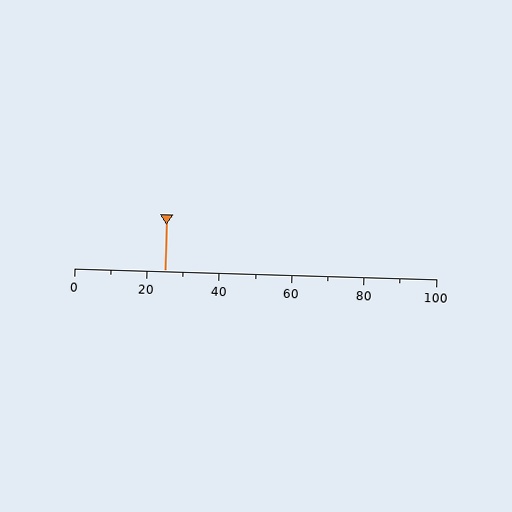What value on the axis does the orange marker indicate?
The marker indicates approximately 25.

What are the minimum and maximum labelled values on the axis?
The axis runs from 0 to 100.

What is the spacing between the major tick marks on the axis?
The major ticks are spaced 20 apart.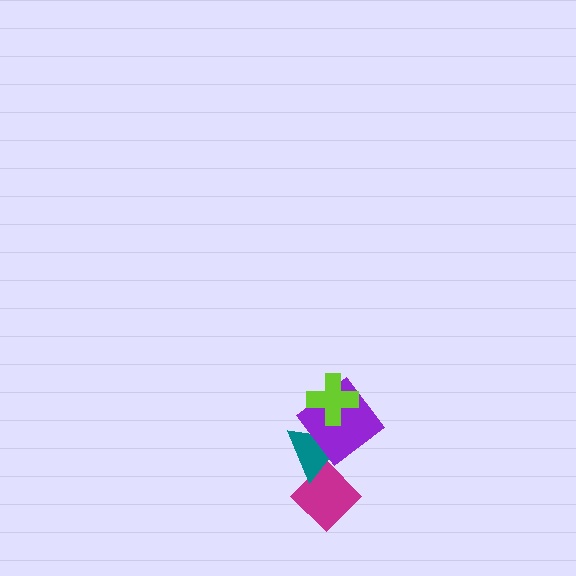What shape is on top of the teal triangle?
The purple diamond is on top of the teal triangle.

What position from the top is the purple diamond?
The purple diamond is 2nd from the top.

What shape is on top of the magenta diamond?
The teal triangle is on top of the magenta diamond.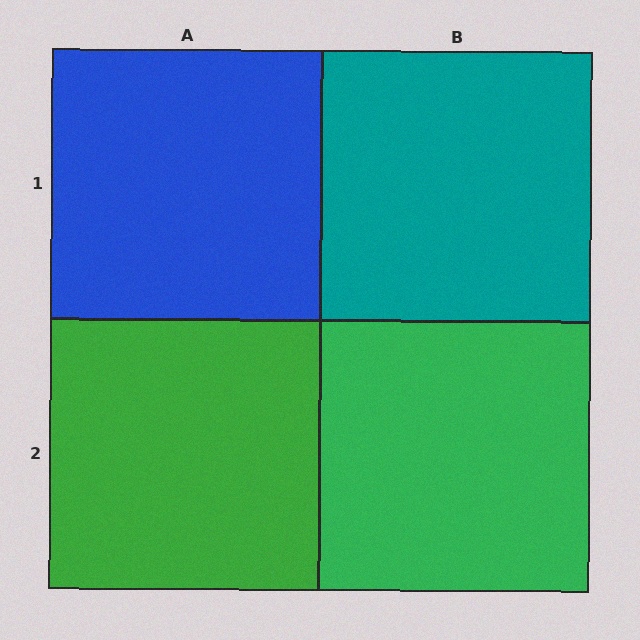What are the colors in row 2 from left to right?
Green, green.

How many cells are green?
2 cells are green.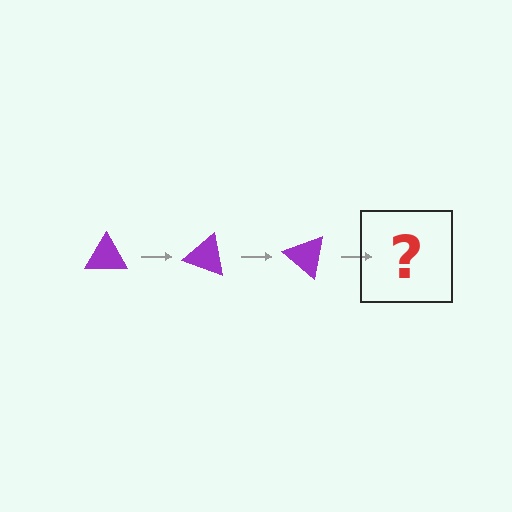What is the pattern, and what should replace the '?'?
The pattern is that the triangle rotates 20 degrees each step. The '?' should be a purple triangle rotated 60 degrees.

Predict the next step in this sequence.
The next step is a purple triangle rotated 60 degrees.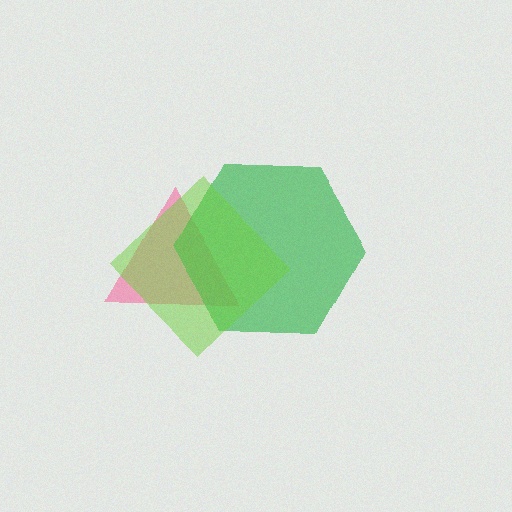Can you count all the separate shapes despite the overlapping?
Yes, there are 3 separate shapes.